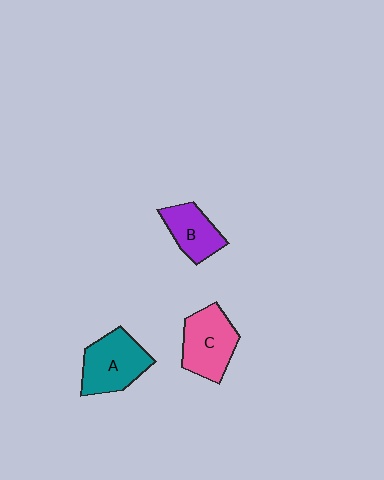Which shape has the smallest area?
Shape B (purple).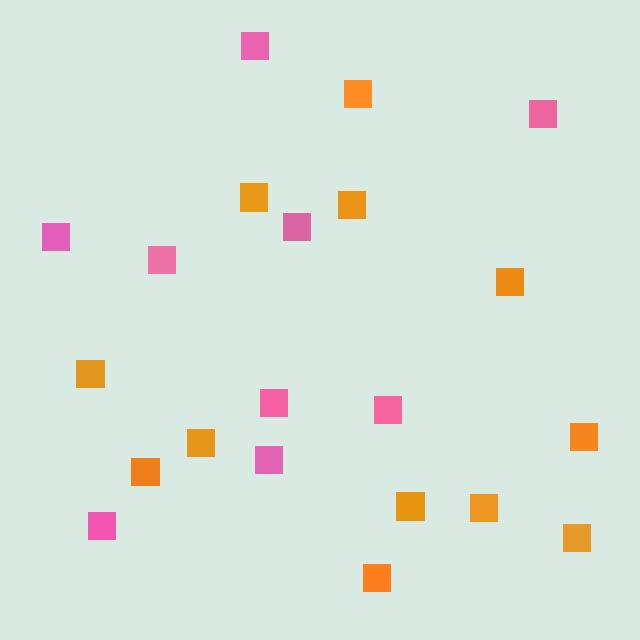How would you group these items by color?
There are 2 groups: one group of pink squares (9) and one group of orange squares (12).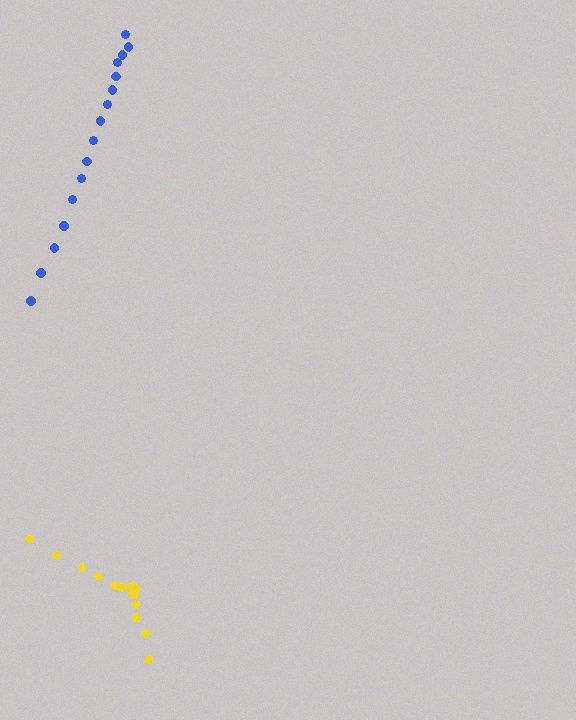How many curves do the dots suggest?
There are 2 distinct paths.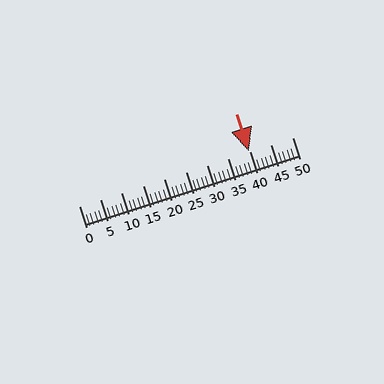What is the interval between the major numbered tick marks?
The major tick marks are spaced 5 units apart.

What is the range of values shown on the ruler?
The ruler shows values from 0 to 50.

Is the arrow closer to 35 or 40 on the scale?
The arrow is closer to 40.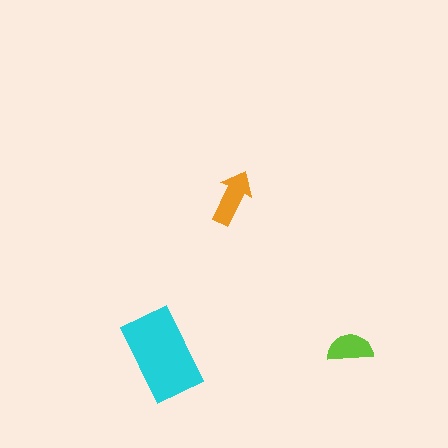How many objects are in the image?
There are 3 objects in the image.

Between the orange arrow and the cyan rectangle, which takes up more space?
The cyan rectangle.